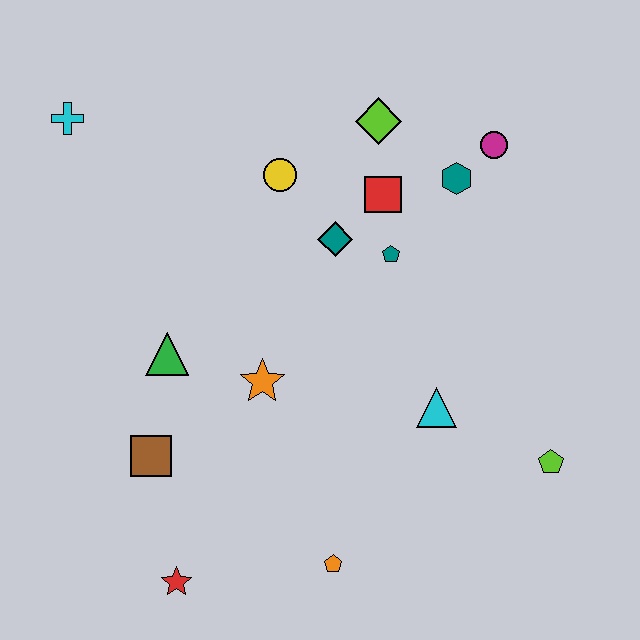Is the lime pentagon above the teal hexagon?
No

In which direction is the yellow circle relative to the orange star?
The yellow circle is above the orange star.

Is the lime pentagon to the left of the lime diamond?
No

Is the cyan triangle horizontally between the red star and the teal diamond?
No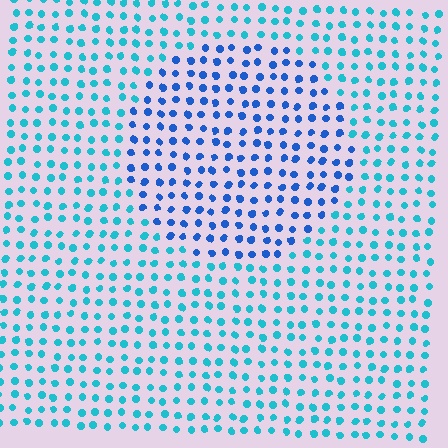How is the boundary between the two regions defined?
The boundary is defined purely by a slight shift in hue (about 34 degrees). Spacing, size, and orientation are identical on both sides.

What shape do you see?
I see a circle.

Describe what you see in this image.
The image is filled with small cyan elements in a uniform arrangement. A circle-shaped region is visible where the elements are tinted to a slightly different hue, forming a subtle color boundary.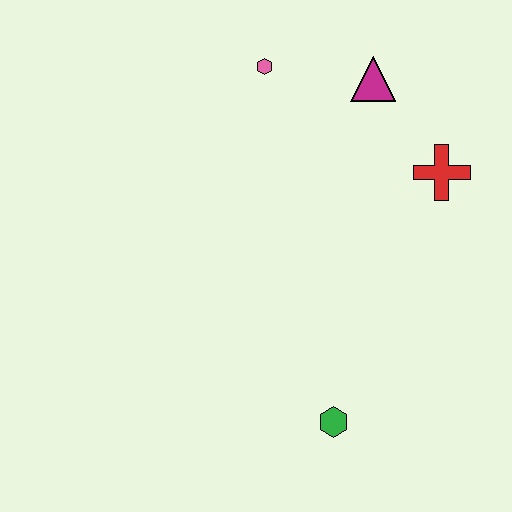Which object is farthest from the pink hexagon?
The green hexagon is farthest from the pink hexagon.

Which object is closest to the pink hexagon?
The magenta triangle is closest to the pink hexagon.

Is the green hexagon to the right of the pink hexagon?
Yes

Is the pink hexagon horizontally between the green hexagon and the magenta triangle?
No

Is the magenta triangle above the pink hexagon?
No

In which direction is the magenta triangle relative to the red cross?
The magenta triangle is above the red cross.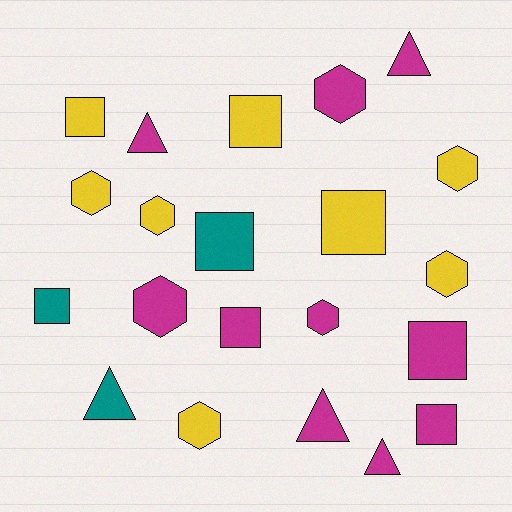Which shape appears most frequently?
Hexagon, with 8 objects.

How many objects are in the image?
There are 21 objects.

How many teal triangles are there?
There is 1 teal triangle.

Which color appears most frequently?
Magenta, with 10 objects.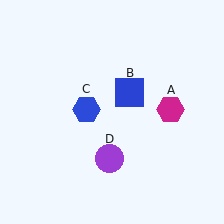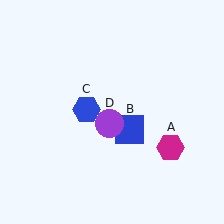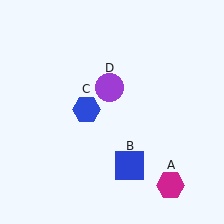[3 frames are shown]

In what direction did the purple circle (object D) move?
The purple circle (object D) moved up.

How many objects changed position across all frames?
3 objects changed position: magenta hexagon (object A), blue square (object B), purple circle (object D).